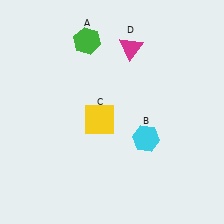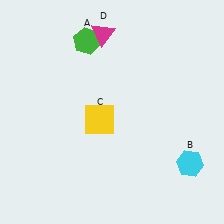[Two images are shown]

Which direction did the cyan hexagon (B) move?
The cyan hexagon (B) moved right.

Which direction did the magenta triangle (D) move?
The magenta triangle (D) moved left.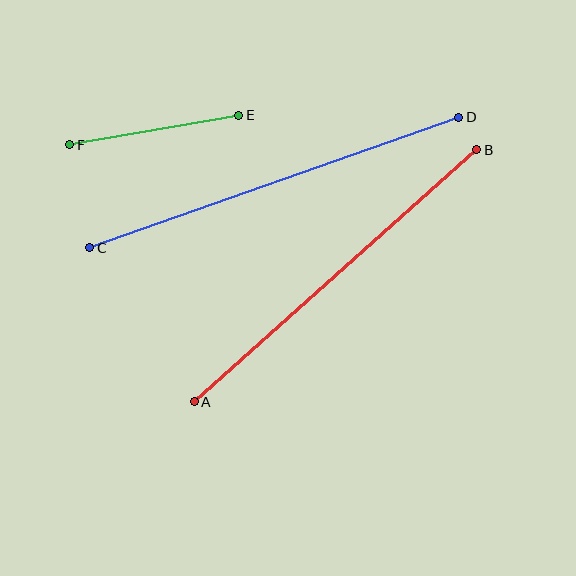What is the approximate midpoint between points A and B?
The midpoint is at approximately (335, 276) pixels.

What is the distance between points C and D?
The distance is approximately 391 pixels.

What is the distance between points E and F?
The distance is approximately 172 pixels.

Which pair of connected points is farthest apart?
Points C and D are farthest apart.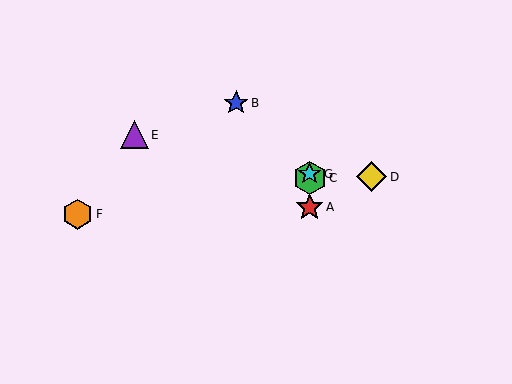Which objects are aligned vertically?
Objects A, C, G are aligned vertically.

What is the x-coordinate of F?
Object F is at x≈77.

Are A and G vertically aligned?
Yes, both are at x≈310.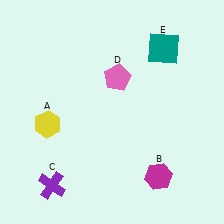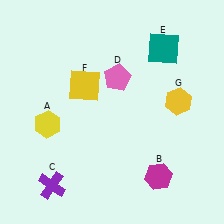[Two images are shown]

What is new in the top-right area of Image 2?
A yellow hexagon (G) was added in the top-right area of Image 2.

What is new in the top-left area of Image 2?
A yellow square (F) was added in the top-left area of Image 2.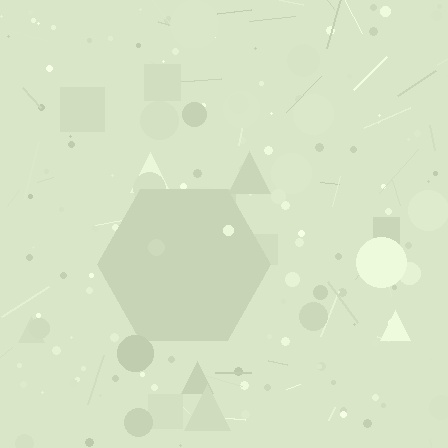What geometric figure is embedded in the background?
A hexagon is embedded in the background.